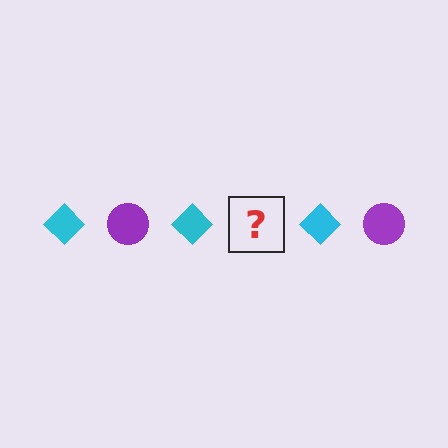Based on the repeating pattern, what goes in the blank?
The blank should be a purple circle.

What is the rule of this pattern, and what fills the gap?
The rule is that the pattern alternates between cyan diamond and purple circle. The gap should be filled with a purple circle.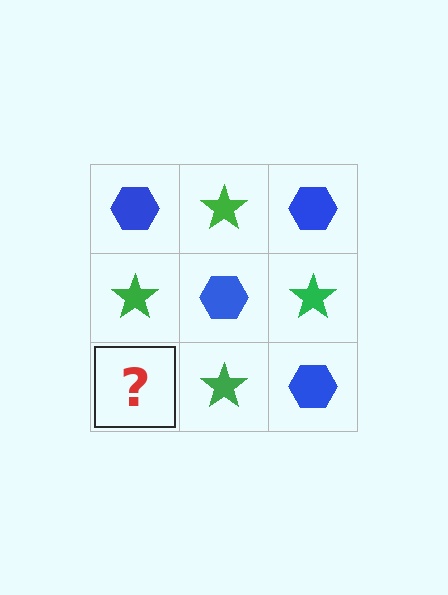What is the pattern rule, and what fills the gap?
The rule is that it alternates blue hexagon and green star in a checkerboard pattern. The gap should be filled with a blue hexagon.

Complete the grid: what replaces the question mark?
The question mark should be replaced with a blue hexagon.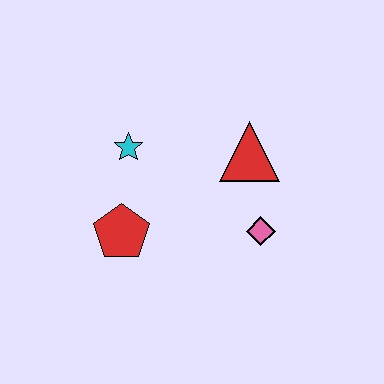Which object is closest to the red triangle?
The pink diamond is closest to the red triangle.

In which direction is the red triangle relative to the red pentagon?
The red triangle is to the right of the red pentagon.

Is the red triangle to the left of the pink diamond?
Yes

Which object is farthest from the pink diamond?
The cyan star is farthest from the pink diamond.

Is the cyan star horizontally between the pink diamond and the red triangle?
No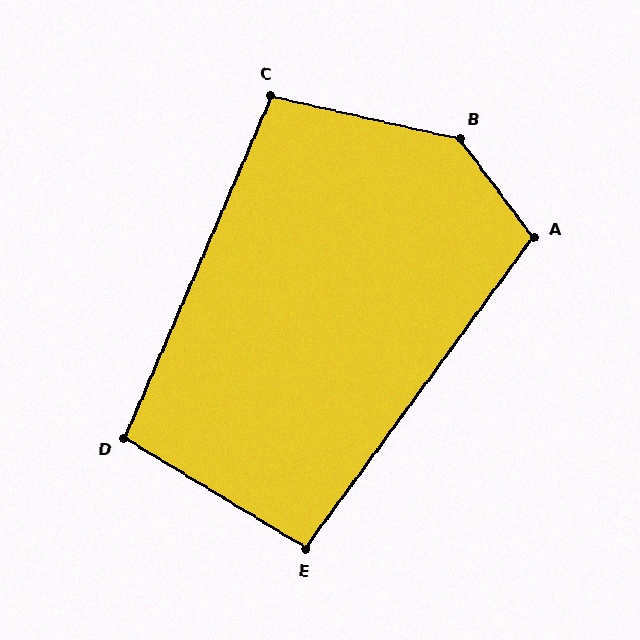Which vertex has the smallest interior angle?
E, at approximately 95 degrees.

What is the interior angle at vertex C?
Approximately 101 degrees (obtuse).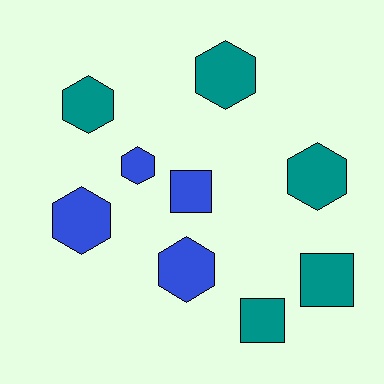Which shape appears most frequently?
Hexagon, with 6 objects.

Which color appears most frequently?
Teal, with 5 objects.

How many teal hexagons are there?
There are 3 teal hexagons.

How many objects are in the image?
There are 9 objects.